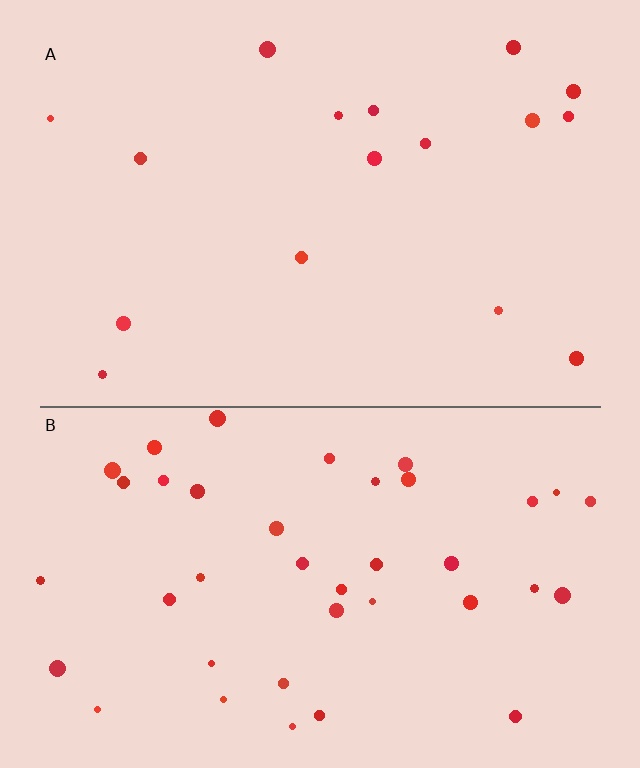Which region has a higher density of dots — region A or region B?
B (the bottom).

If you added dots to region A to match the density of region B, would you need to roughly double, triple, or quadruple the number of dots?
Approximately double.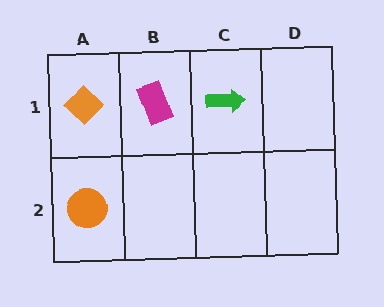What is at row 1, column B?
A magenta rectangle.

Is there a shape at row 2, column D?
No, that cell is empty.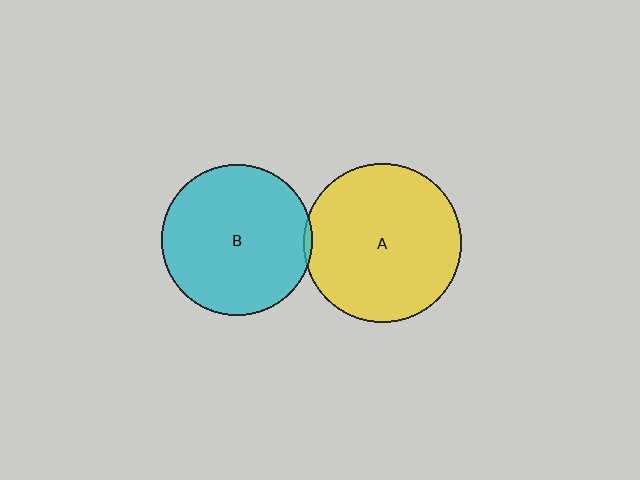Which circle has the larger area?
Circle A (yellow).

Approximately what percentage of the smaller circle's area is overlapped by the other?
Approximately 5%.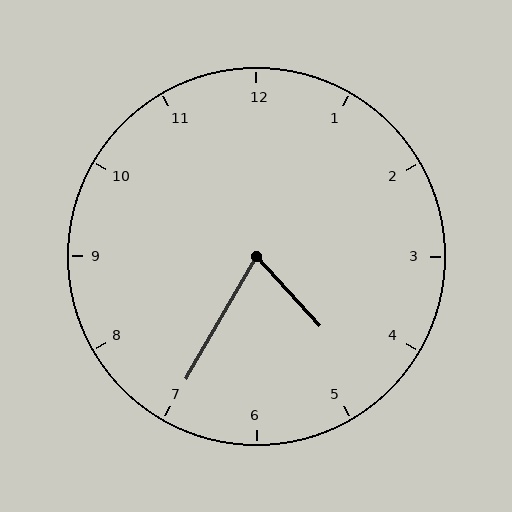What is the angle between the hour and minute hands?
Approximately 72 degrees.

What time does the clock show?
4:35.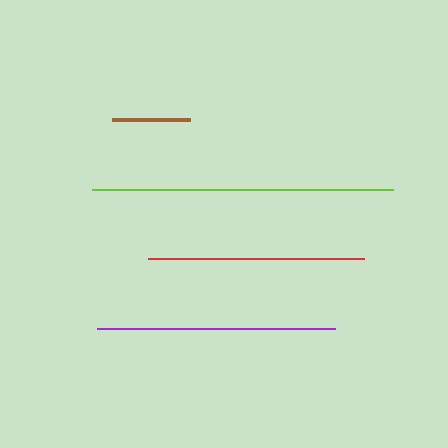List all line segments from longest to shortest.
From longest to shortest: lime, purple, red, brown.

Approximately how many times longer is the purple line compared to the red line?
The purple line is approximately 1.1 times the length of the red line.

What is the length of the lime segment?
The lime segment is approximately 301 pixels long.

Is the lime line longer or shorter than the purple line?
The lime line is longer than the purple line.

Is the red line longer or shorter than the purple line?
The purple line is longer than the red line.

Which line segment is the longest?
The lime line is the longest at approximately 301 pixels.